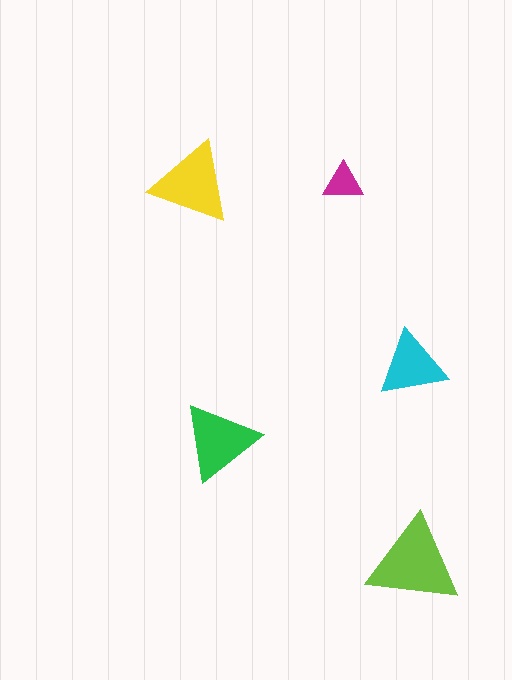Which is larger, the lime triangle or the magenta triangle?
The lime one.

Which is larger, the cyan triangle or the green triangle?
The green one.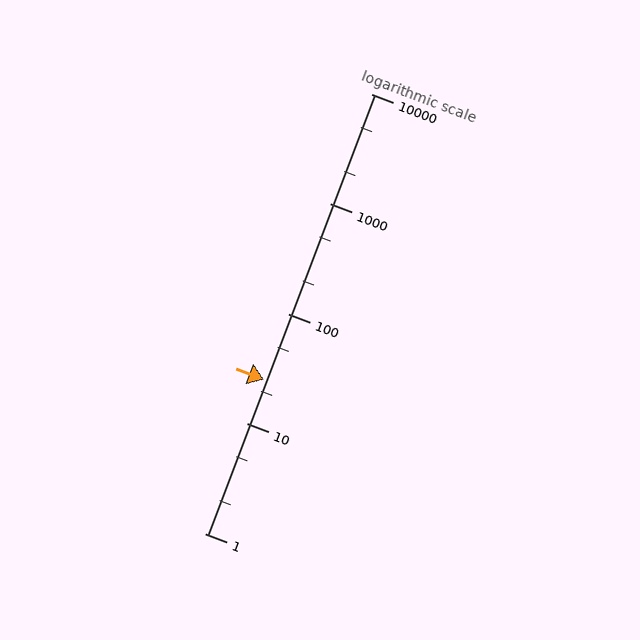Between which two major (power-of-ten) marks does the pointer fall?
The pointer is between 10 and 100.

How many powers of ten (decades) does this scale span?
The scale spans 4 decades, from 1 to 10000.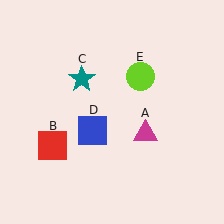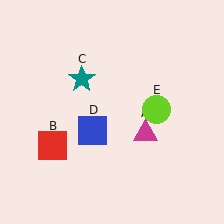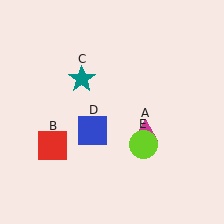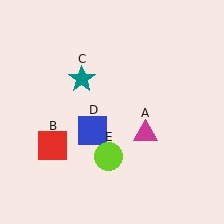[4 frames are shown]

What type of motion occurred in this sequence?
The lime circle (object E) rotated clockwise around the center of the scene.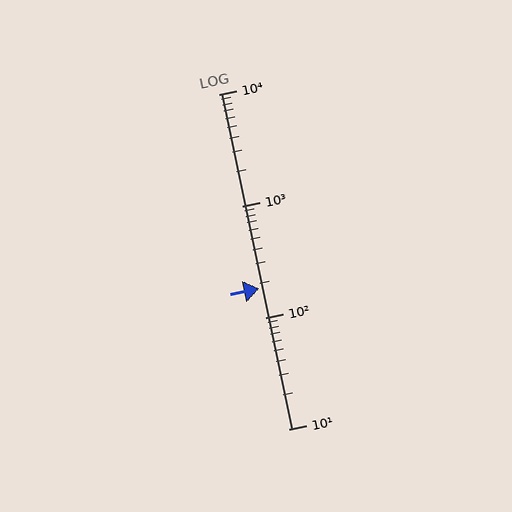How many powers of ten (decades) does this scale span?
The scale spans 3 decades, from 10 to 10000.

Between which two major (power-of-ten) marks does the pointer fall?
The pointer is between 100 and 1000.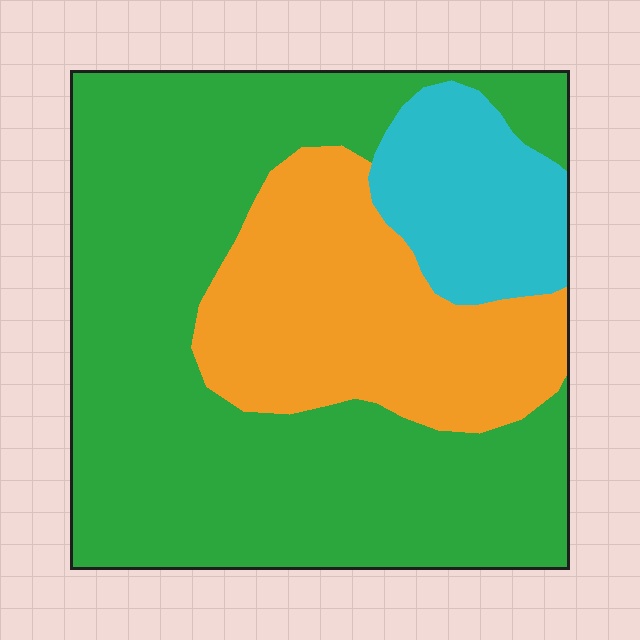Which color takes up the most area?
Green, at roughly 60%.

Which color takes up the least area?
Cyan, at roughly 15%.